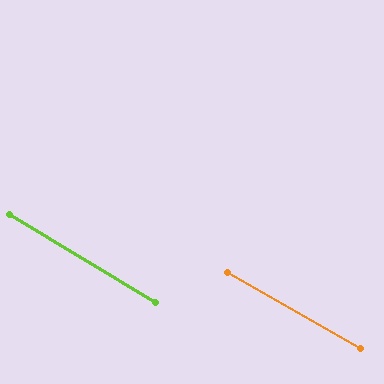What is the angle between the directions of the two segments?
Approximately 1 degree.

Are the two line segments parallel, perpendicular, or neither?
Parallel — their directions differ by only 1.5°.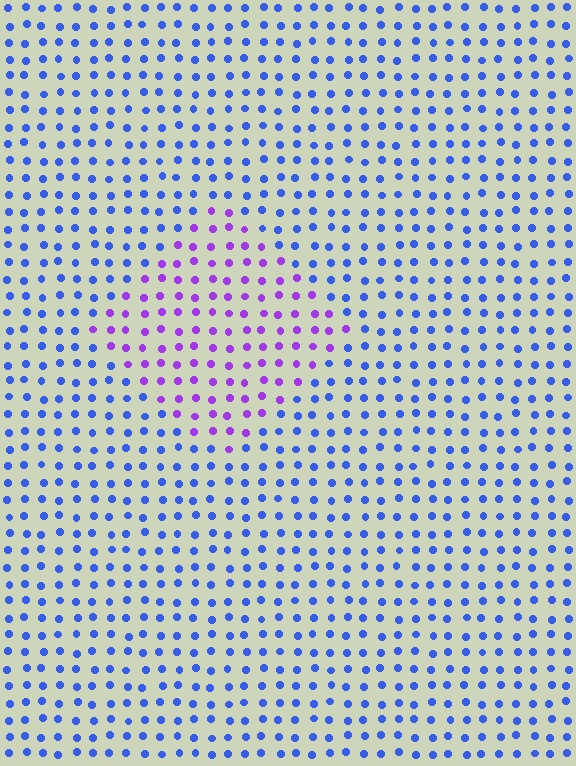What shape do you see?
I see a diamond.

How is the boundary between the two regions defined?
The boundary is defined purely by a slight shift in hue (about 49 degrees). Spacing, size, and orientation are identical on both sides.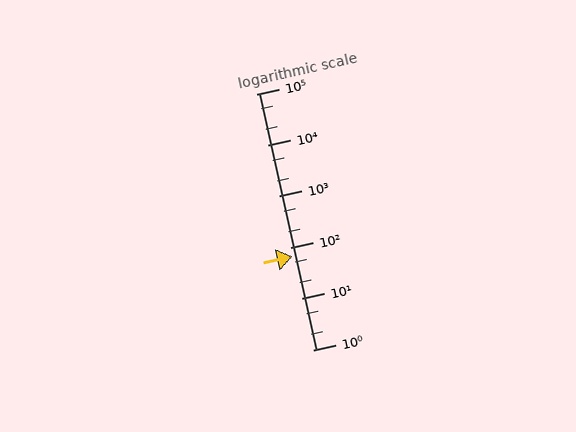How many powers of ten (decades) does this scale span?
The scale spans 5 decades, from 1 to 100000.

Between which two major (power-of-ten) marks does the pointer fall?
The pointer is between 10 and 100.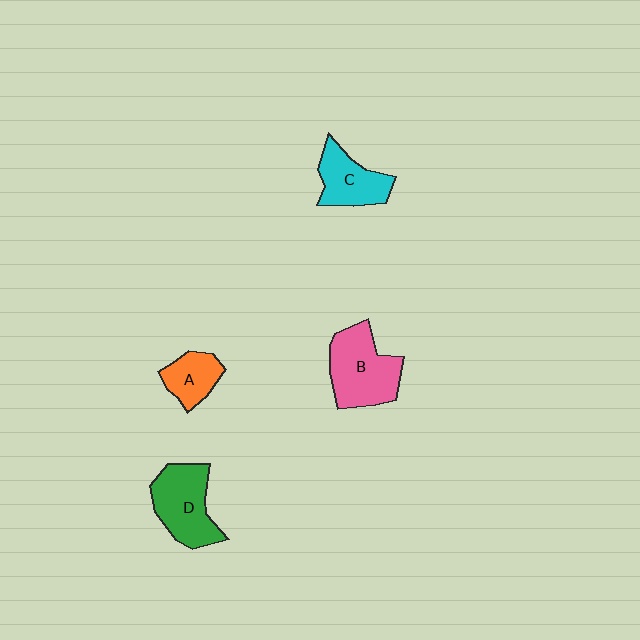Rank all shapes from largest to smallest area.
From largest to smallest: B (pink), D (green), C (cyan), A (orange).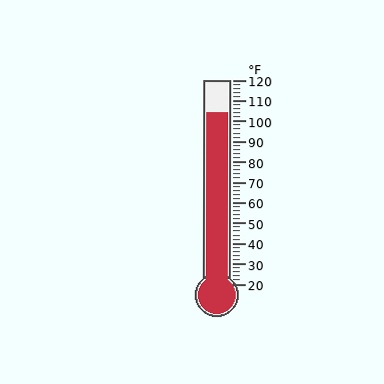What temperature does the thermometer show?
The thermometer shows approximately 104°F.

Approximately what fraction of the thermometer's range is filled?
The thermometer is filled to approximately 85% of its range.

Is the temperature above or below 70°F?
The temperature is above 70°F.